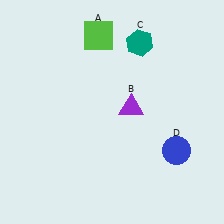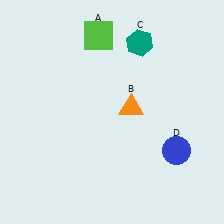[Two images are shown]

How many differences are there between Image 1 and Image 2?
There is 1 difference between the two images.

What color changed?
The triangle (B) changed from purple in Image 1 to orange in Image 2.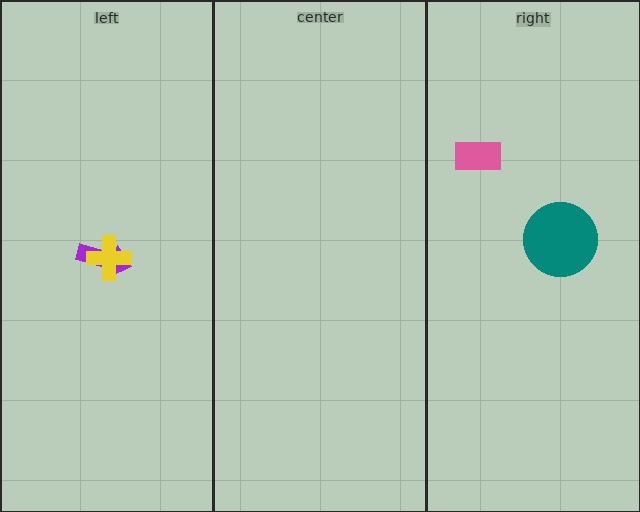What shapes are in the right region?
The teal circle, the pink rectangle.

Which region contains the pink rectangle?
The right region.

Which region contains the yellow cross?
The left region.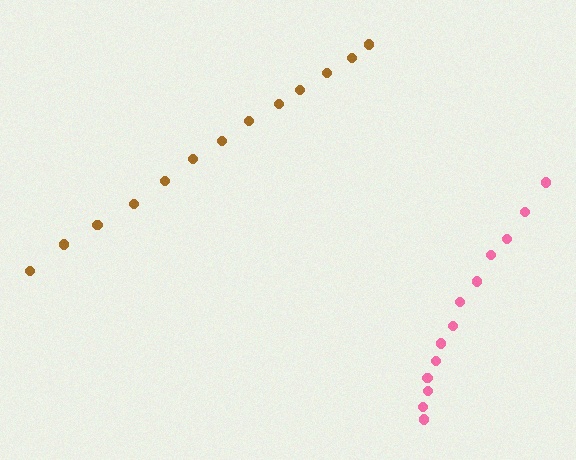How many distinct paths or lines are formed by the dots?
There are 2 distinct paths.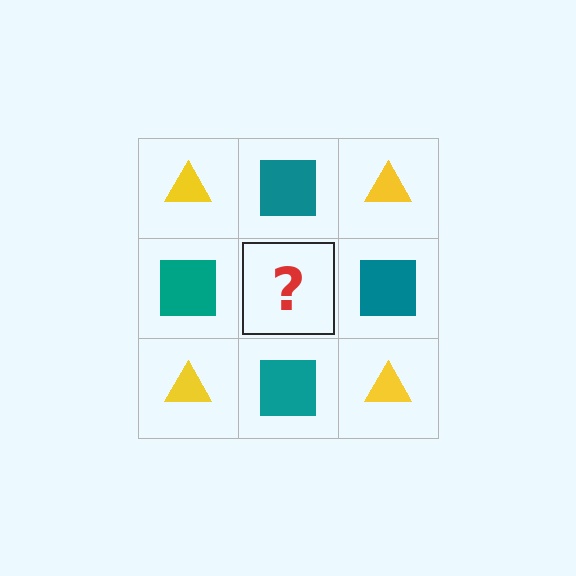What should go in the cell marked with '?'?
The missing cell should contain a yellow triangle.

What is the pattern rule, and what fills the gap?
The rule is that it alternates yellow triangle and teal square in a checkerboard pattern. The gap should be filled with a yellow triangle.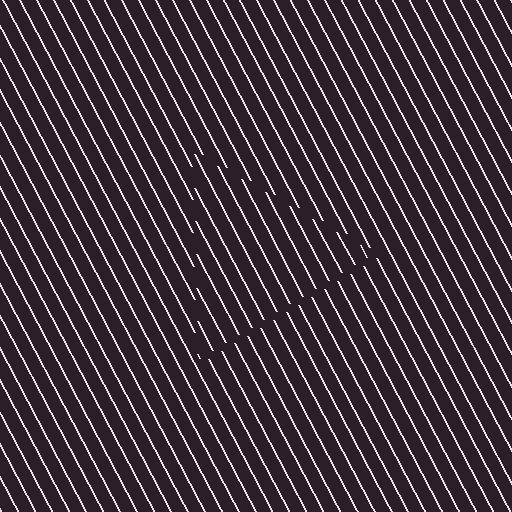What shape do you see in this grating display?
An illusory triangle. The interior of the shape contains the same grating, shifted by half a period — the contour is defined by the phase discontinuity where line-ends from the inner and outer gratings abut.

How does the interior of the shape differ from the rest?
The interior of the shape contains the same grating, shifted by half a period — the contour is defined by the phase discontinuity where line-ends from the inner and outer gratings abut.